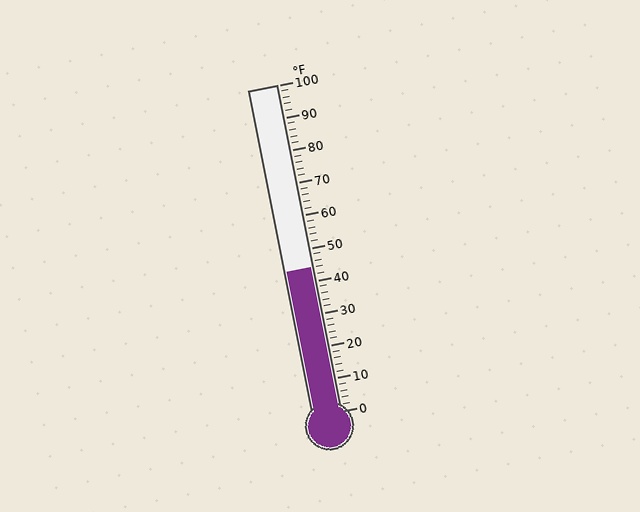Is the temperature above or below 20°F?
The temperature is above 20°F.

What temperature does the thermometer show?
The thermometer shows approximately 44°F.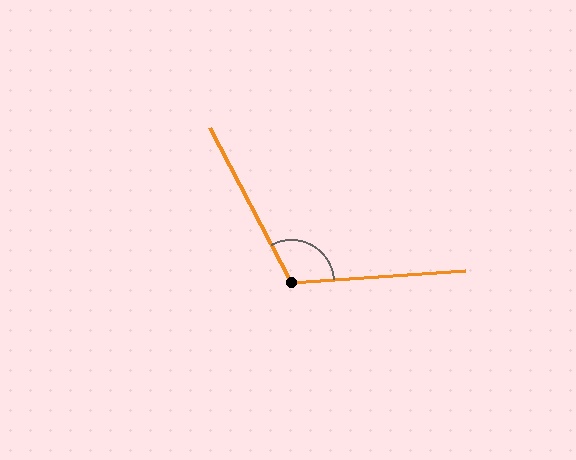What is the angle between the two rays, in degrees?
Approximately 114 degrees.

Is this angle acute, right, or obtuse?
It is obtuse.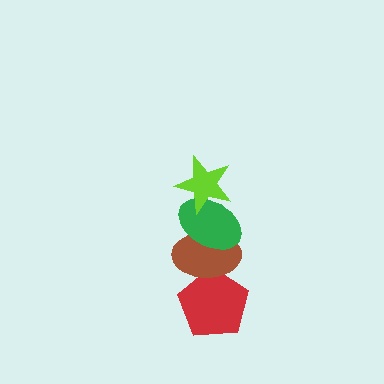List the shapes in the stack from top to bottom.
From top to bottom: the lime star, the green ellipse, the brown ellipse, the red pentagon.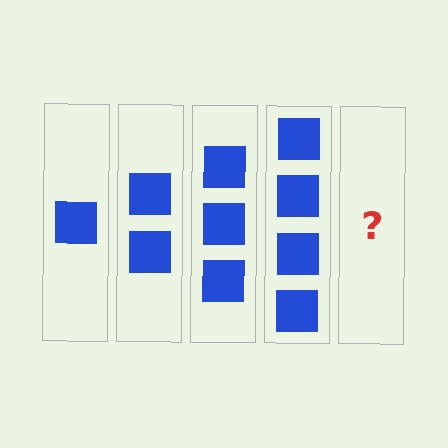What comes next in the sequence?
The next element should be 5 squares.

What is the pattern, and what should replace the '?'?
The pattern is that each step adds one more square. The '?' should be 5 squares.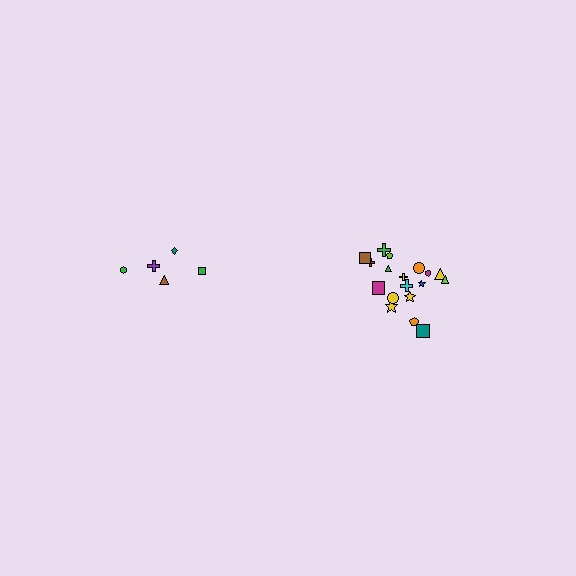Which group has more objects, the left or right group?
The right group.